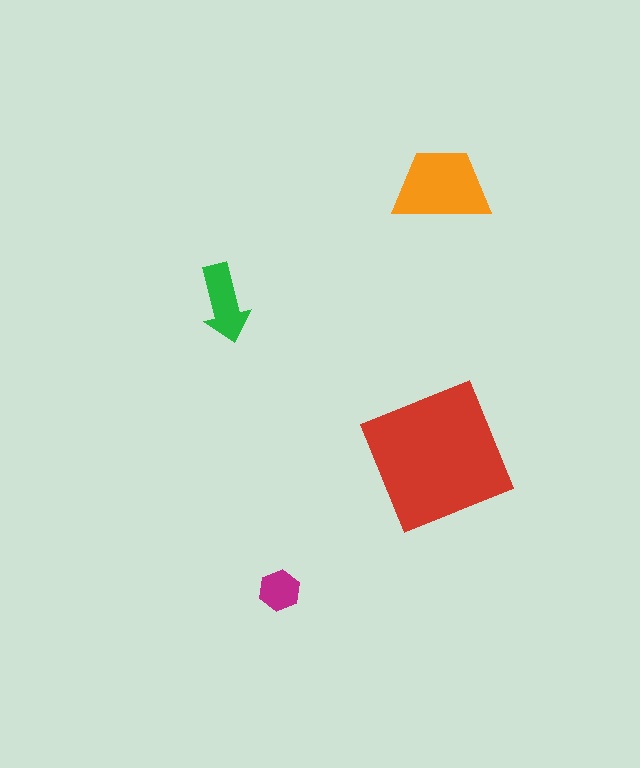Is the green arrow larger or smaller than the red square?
Smaller.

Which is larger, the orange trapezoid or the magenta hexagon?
The orange trapezoid.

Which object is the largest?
The red square.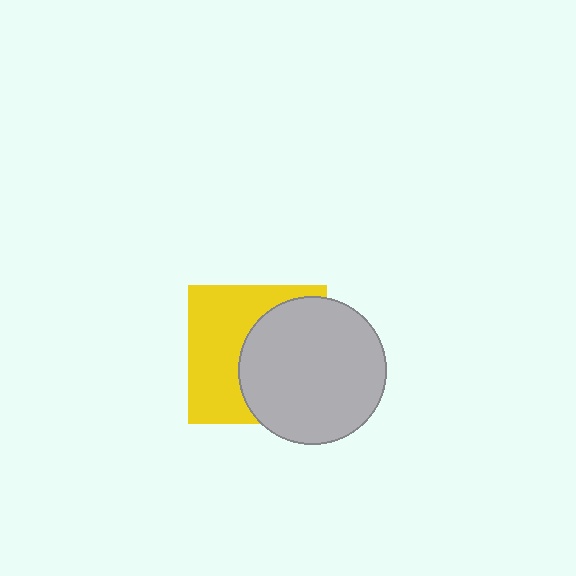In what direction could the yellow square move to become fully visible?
The yellow square could move left. That would shift it out from behind the light gray circle entirely.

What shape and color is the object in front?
The object in front is a light gray circle.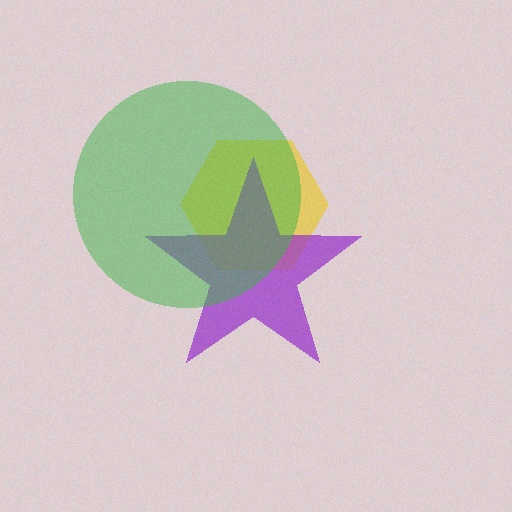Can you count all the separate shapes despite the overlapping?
Yes, there are 3 separate shapes.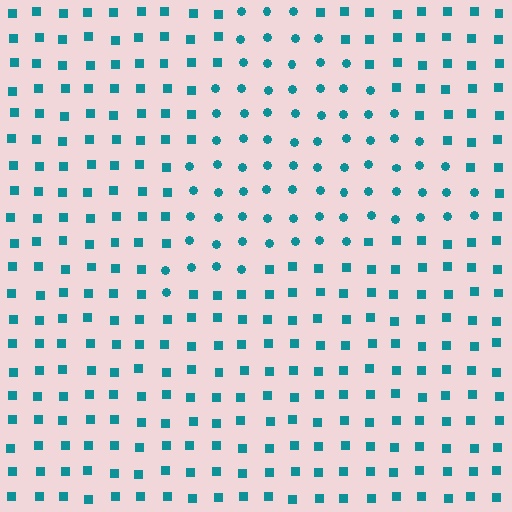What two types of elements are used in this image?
The image uses circles inside the triangle region and squares outside it.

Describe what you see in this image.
The image is filled with small teal elements arranged in a uniform grid. A triangle-shaped region contains circles, while the surrounding area contains squares. The boundary is defined purely by the change in element shape.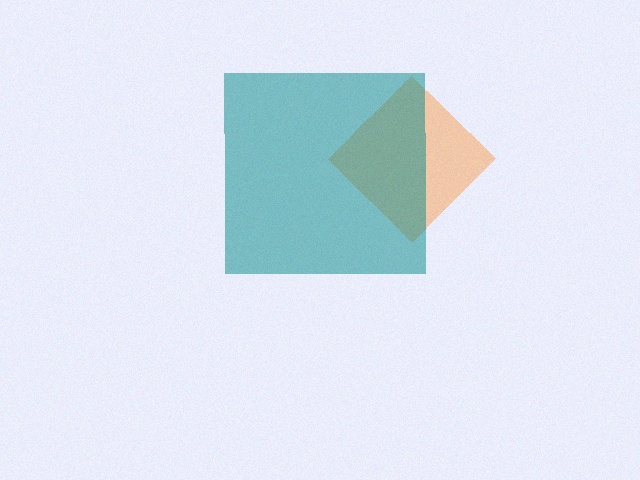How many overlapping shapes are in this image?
There are 2 overlapping shapes in the image.